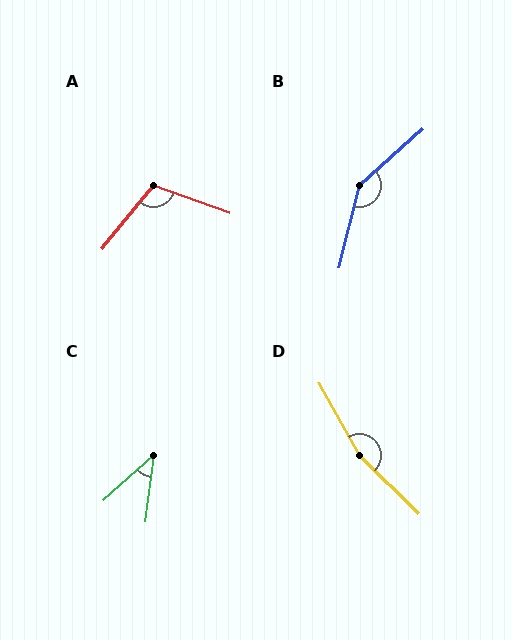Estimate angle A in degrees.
Approximately 109 degrees.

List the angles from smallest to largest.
C (41°), A (109°), B (145°), D (164°).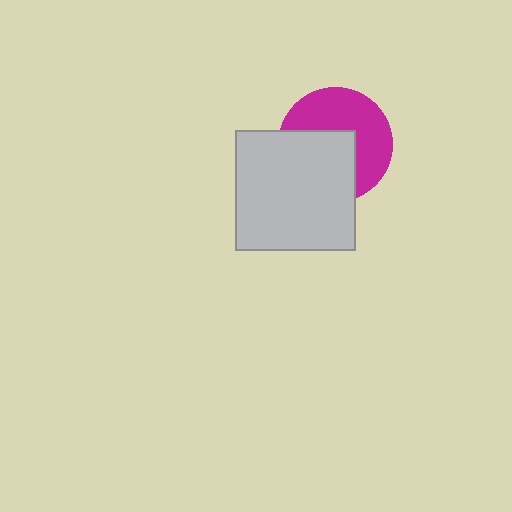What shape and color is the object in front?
The object in front is a light gray square.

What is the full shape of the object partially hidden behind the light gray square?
The partially hidden object is a magenta circle.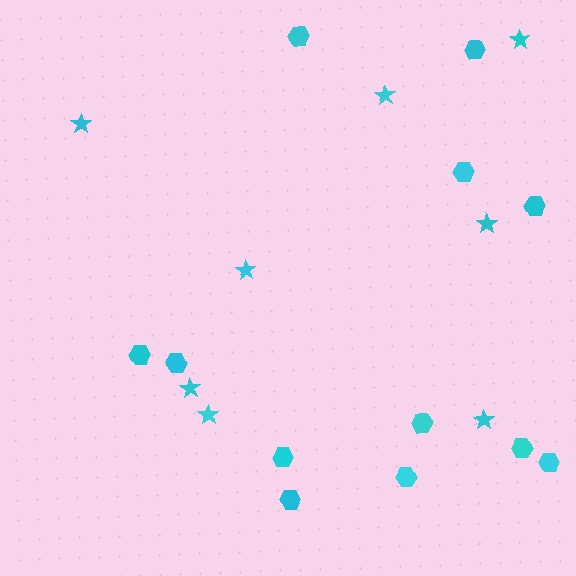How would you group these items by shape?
There are 2 groups: one group of stars (8) and one group of hexagons (12).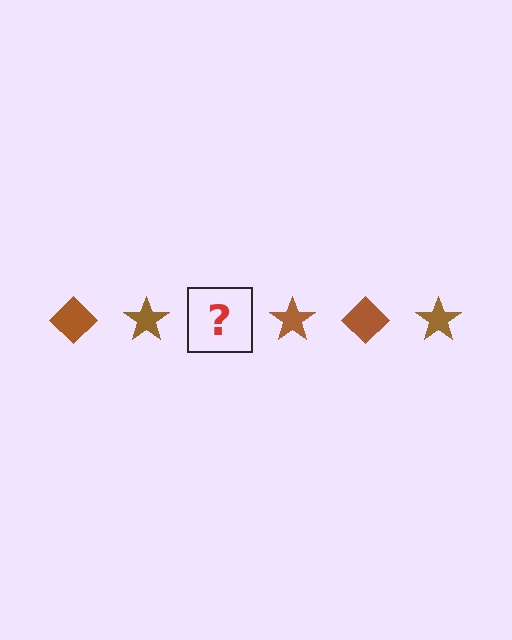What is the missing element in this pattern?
The missing element is a brown diamond.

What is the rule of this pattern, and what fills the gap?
The rule is that the pattern cycles through diamond, star shapes in brown. The gap should be filled with a brown diamond.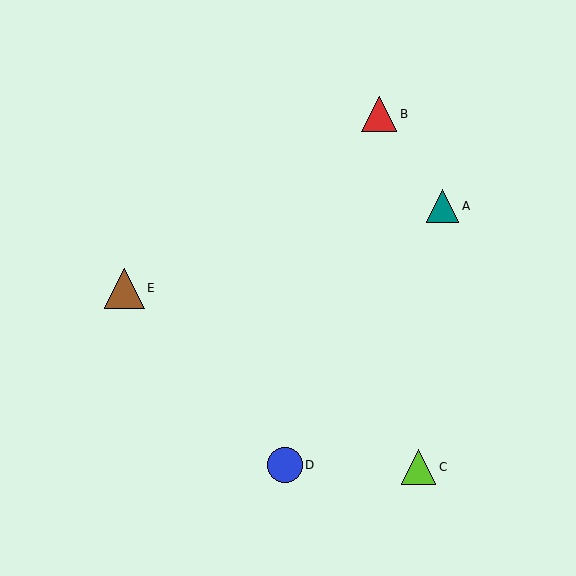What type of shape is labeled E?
Shape E is a brown triangle.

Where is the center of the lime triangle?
The center of the lime triangle is at (419, 467).